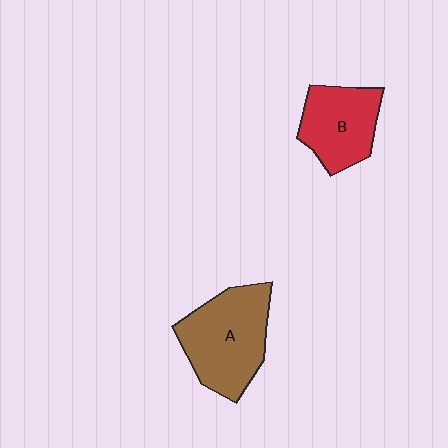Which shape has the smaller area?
Shape B (red).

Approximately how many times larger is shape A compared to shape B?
Approximately 1.4 times.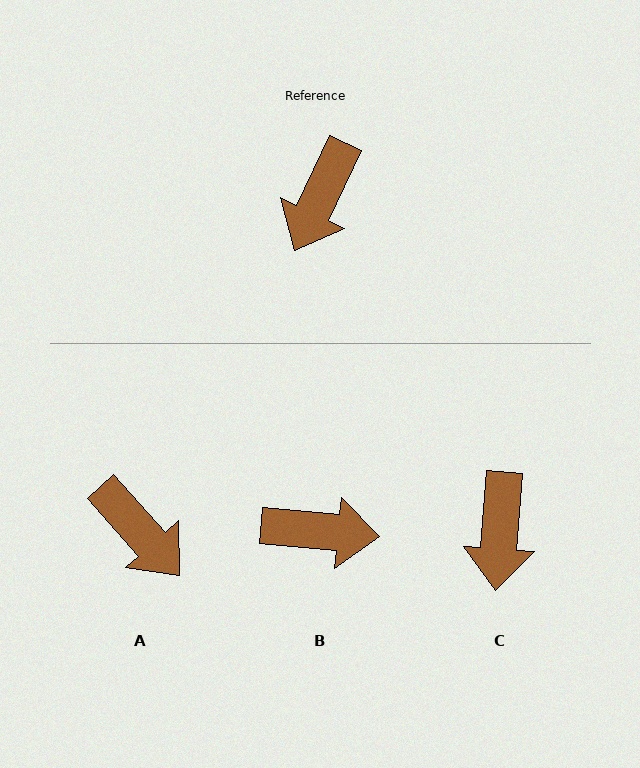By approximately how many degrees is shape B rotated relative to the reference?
Approximately 110 degrees counter-clockwise.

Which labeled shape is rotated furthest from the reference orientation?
B, about 110 degrees away.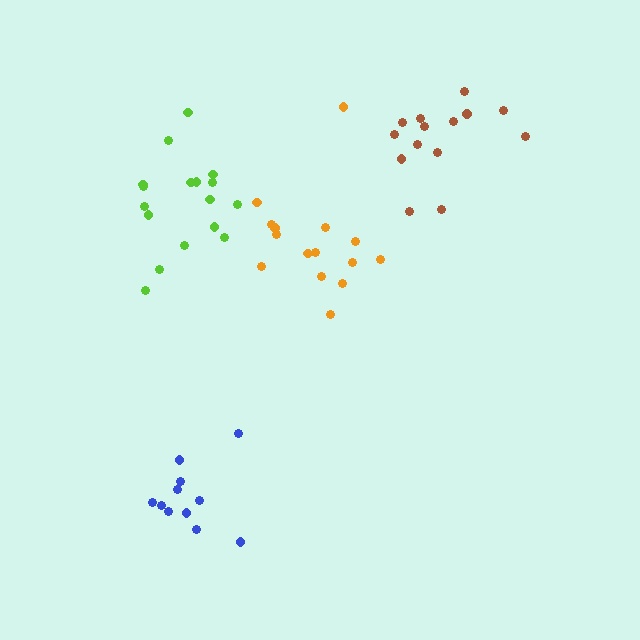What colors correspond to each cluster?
The clusters are colored: lime, blue, orange, brown.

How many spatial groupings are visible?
There are 4 spatial groupings.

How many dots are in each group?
Group 1: 17 dots, Group 2: 11 dots, Group 3: 15 dots, Group 4: 14 dots (57 total).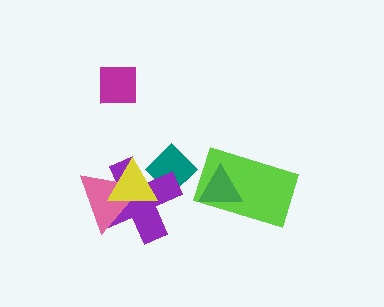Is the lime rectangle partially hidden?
Yes, it is partially covered by another shape.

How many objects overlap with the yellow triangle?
3 objects overlap with the yellow triangle.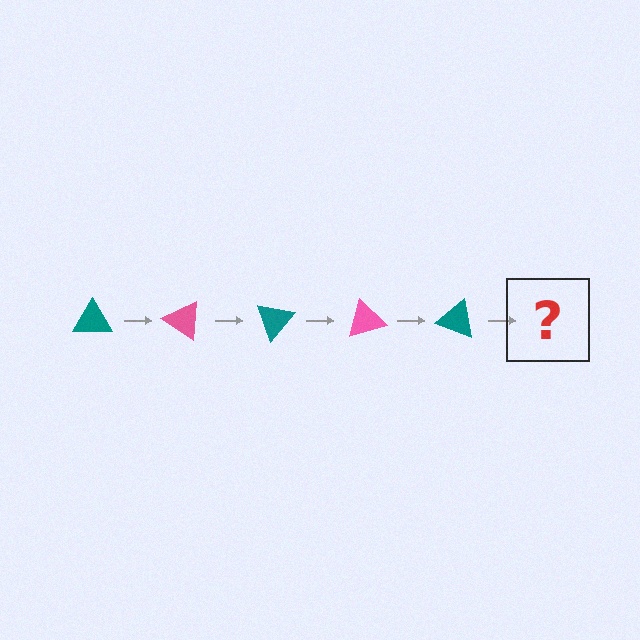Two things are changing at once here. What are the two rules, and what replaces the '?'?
The two rules are that it rotates 35 degrees each step and the color cycles through teal and pink. The '?' should be a pink triangle, rotated 175 degrees from the start.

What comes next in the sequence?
The next element should be a pink triangle, rotated 175 degrees from the start.